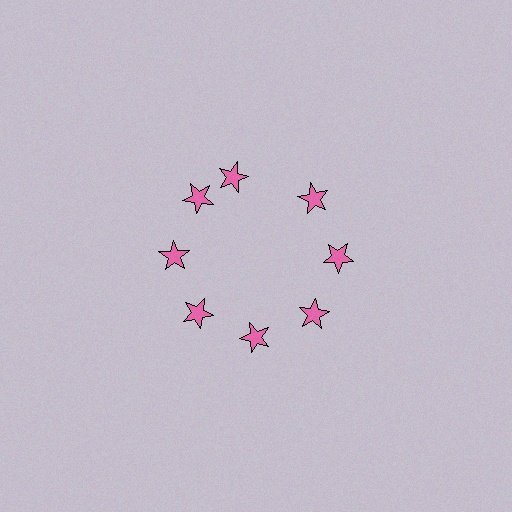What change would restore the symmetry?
The symmetry would be restored by rotating it back into even spacing with its neighbors so that all 8 stars sit at equal angles and equal distance from the center.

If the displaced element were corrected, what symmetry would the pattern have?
It would have 8-fold rotational symmetry — the pattern would map onto itself every 45 degrees.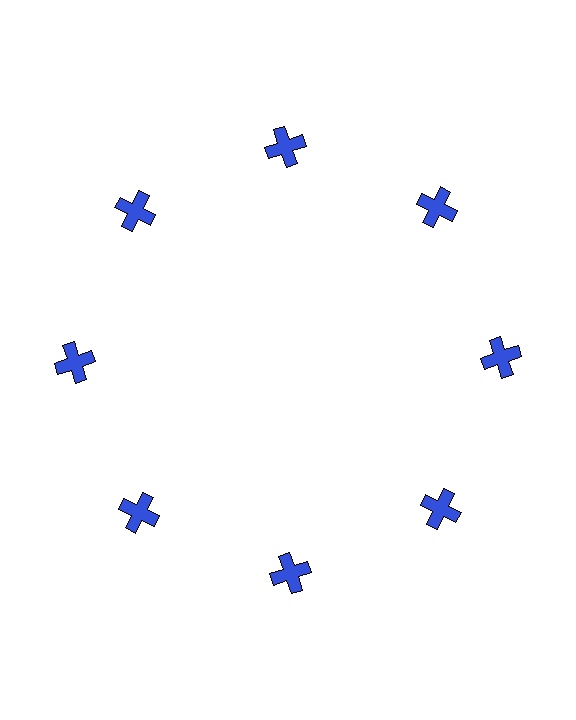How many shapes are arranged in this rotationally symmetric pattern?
There are 8 shapes, arranged in 8 groups of 1.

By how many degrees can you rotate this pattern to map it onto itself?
The pattern maps onto itself every 45 degrees of rotation.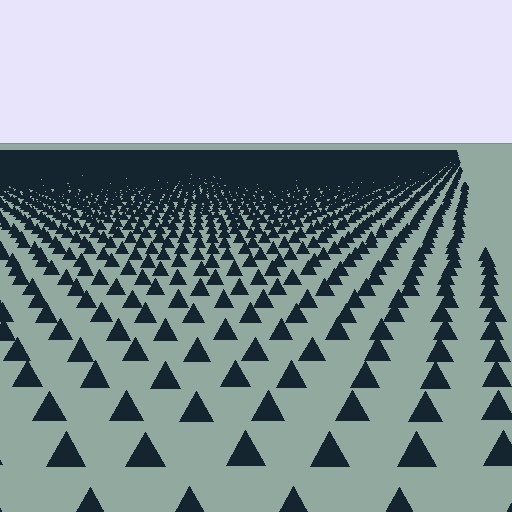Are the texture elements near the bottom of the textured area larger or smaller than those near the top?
Larger. Near the bottom, elements are closer to the viewer and appear at a bigger on-screen size.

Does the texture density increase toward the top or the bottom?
Density increases toward the top.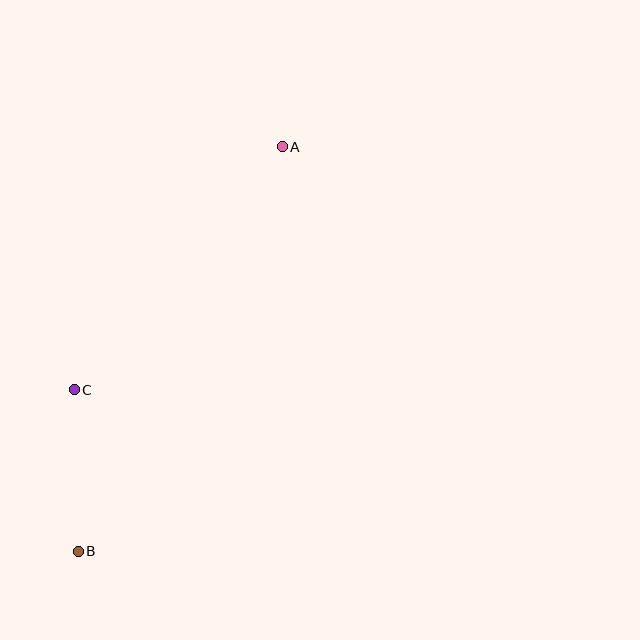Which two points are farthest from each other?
Points A and B are farthest from each other.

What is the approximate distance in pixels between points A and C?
The distance between A and C is approximately 320 pixels.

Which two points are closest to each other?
Points B and C are closest to each other.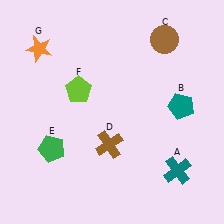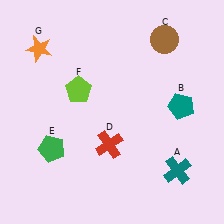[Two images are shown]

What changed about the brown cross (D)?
In Image 1, D is brown. In Image 2, it changed to red.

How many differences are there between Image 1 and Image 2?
There is 1 difference between the two images.